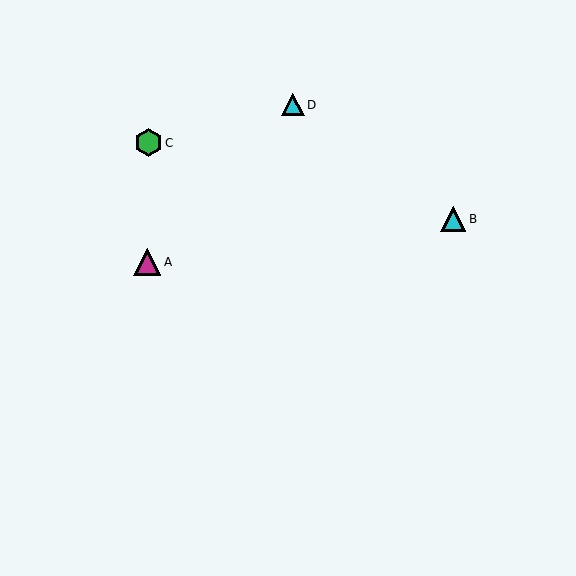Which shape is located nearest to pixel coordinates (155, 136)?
The green hexagon (labeled C) at (148, 143) is nearest to that location.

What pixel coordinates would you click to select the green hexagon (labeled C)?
Click at (148, 143) to select the green hexagon C.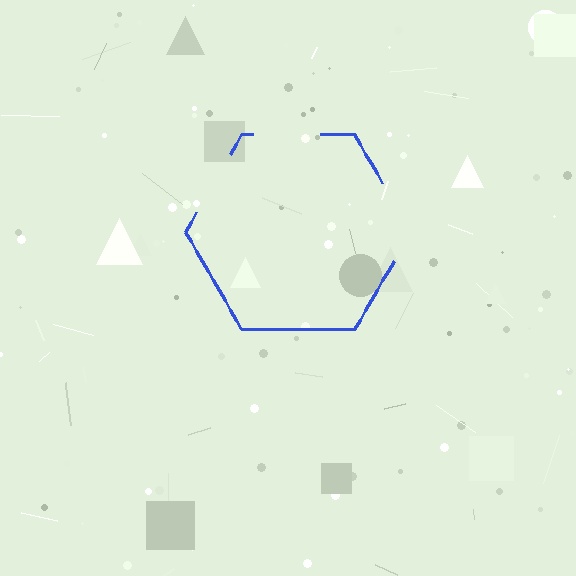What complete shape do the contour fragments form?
The contour fragments form a hexagon.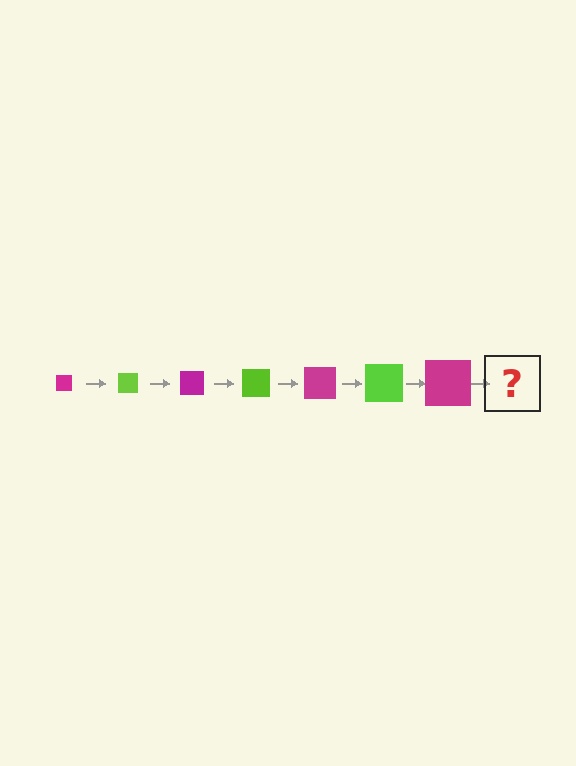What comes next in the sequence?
The next element should be a lime square, larger than the previous one.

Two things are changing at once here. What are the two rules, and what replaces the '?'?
The two rules are that the square grows larger each step and the color cycles through magenta and lime. The '?' should be a lime square, larger than the previous one.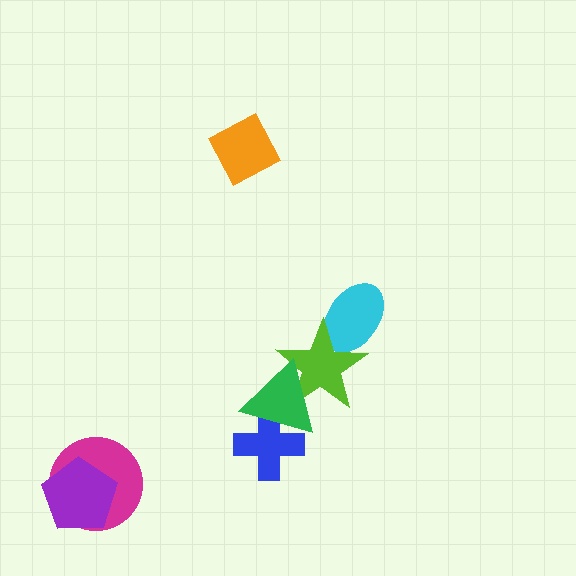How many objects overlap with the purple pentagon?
1 object overlaps with the purple pentagon.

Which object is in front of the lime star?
The green triangle is in front of the lime star.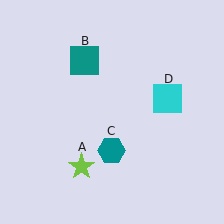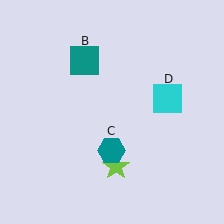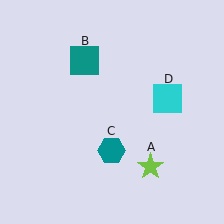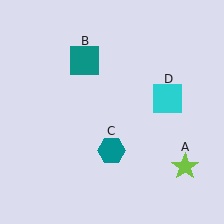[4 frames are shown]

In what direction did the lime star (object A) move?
The lime star (object A) moved right.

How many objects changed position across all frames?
1 object changed position: lime star (object A).